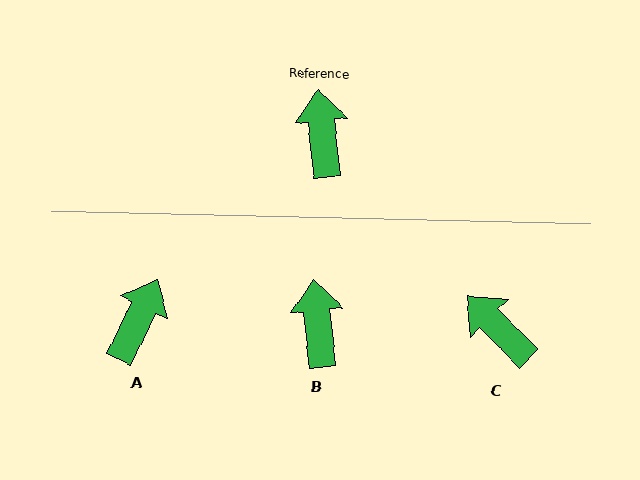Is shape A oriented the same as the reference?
No, it is off by about 32 degrees.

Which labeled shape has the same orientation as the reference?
B.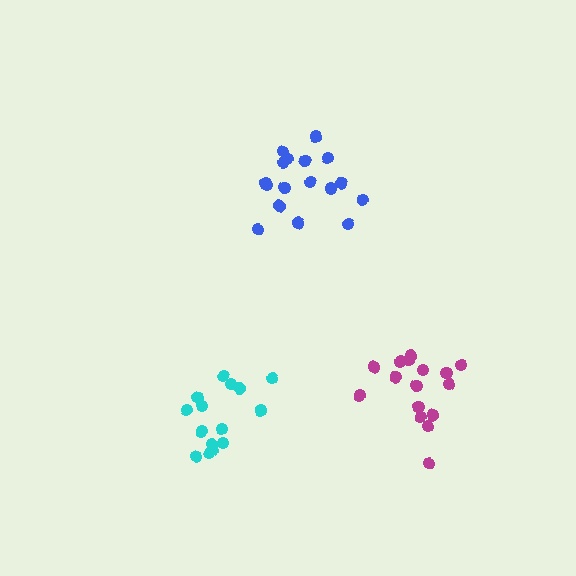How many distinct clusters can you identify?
There are 3 distinct clusters.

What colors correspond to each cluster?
The clusters are colored: blue, cyan, magenta.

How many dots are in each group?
Group 1: 17 dots, Group 2: 15 dots, Group 3: 16 dots (48 total).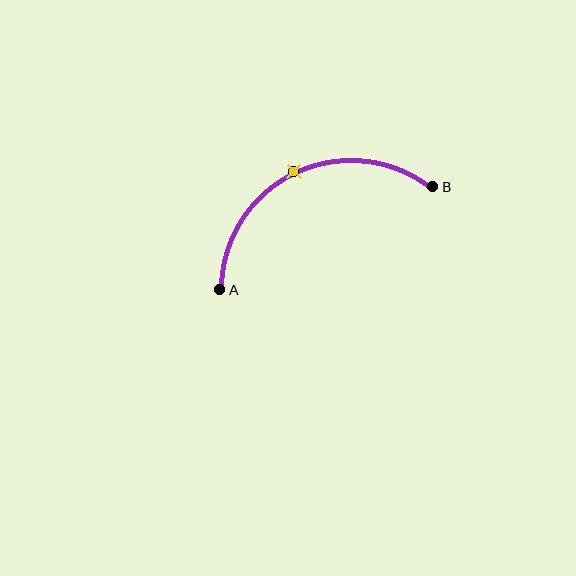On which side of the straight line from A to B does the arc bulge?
The arc bulges above the straight line connecting A and B.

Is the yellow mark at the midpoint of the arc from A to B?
Yes. The yellow mark lies on the arc at equal arc-length from both A and B — it is the arc midpoint.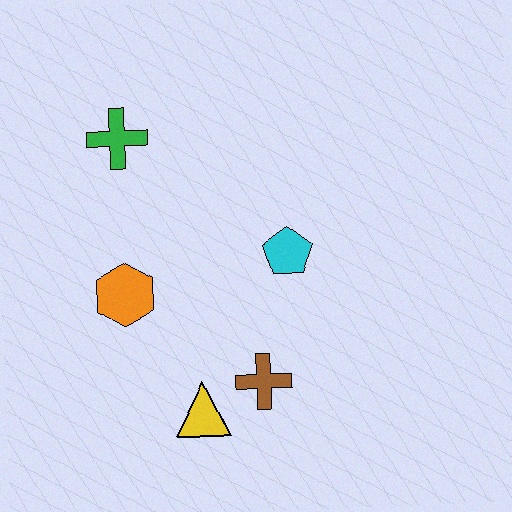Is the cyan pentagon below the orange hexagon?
No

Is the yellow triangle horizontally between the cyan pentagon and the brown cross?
No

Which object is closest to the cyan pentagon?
The brown cross is closest to the cyan pentagon.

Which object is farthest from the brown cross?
The green cross is farthest from the brown cross.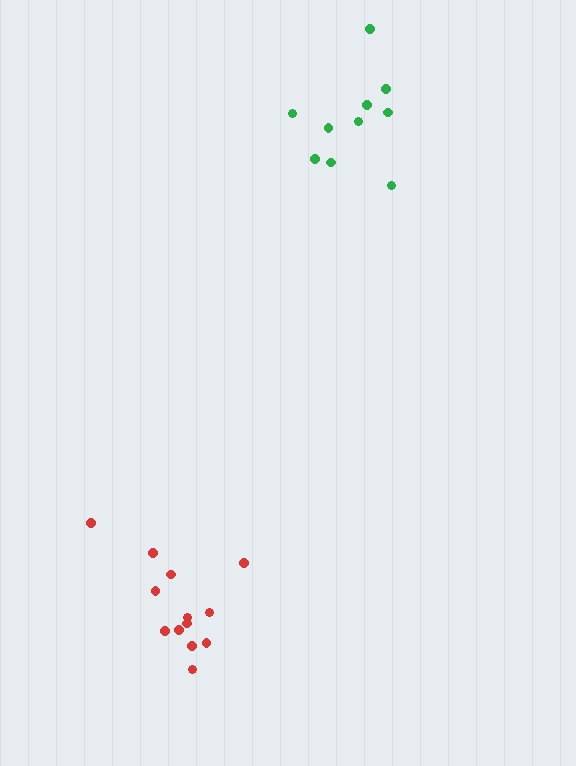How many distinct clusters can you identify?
There are 2 distinct clusters.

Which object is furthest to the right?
The green cluster is rightmost.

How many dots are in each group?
Group 1: 13 dots, Group 2: 10 dots (23 total).